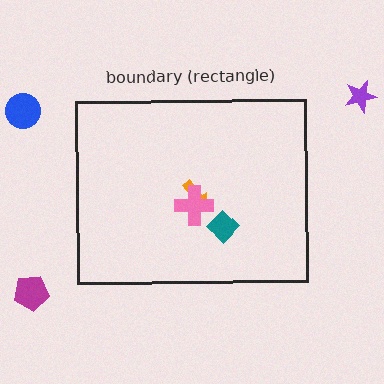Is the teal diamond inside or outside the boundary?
Inside.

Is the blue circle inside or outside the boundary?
Outside.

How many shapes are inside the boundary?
3 inside, 3 outside.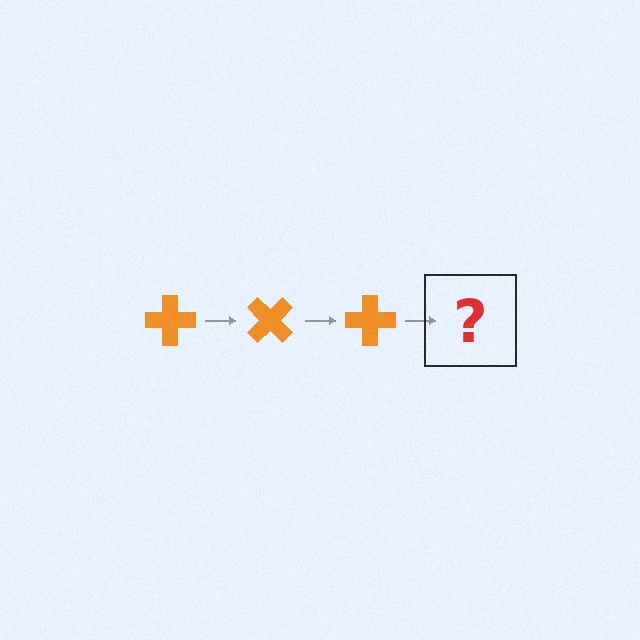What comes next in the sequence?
The next element should be an orange cross rotated 135 degrees.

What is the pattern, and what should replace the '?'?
The pattern is that the cross rotates 45 degrees each step. The '?' should be an orange cross rotated 135 degrees.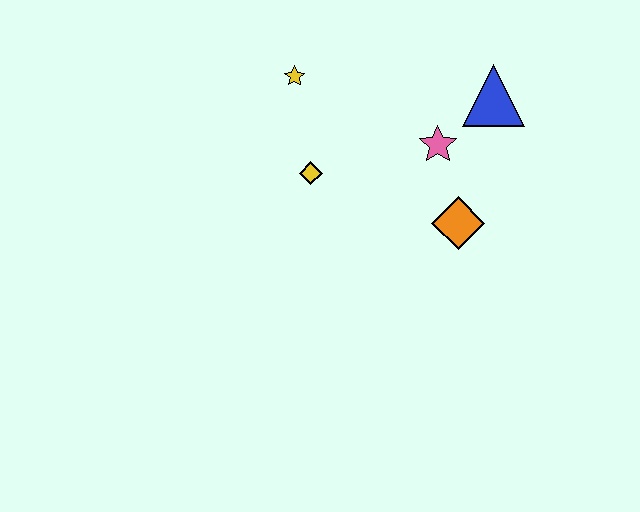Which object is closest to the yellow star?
The yellow diamond is closest to the yellow star.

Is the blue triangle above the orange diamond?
Yes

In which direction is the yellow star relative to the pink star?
The yellow star is to the left of the pink star.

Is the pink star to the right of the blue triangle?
No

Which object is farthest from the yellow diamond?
The blue triangle is farthest from the yellow diamond.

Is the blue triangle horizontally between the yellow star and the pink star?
No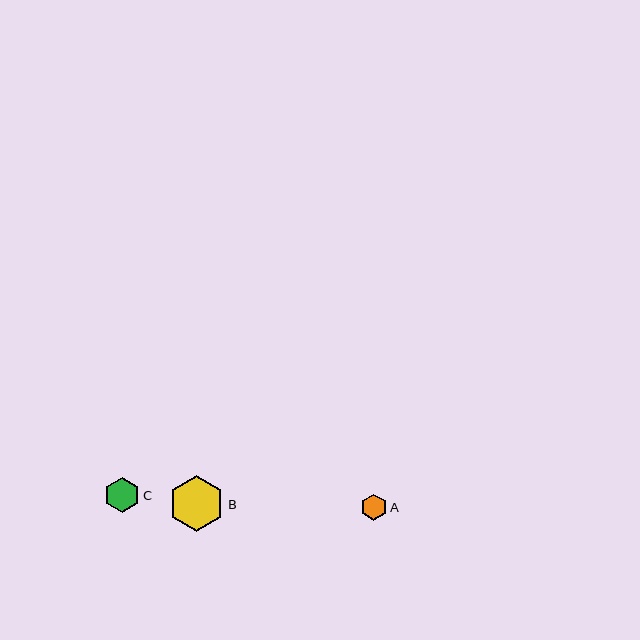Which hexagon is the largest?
Hexagon B is the largest with a size of approximately 56 pixels.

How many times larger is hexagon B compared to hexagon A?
Hexagon B is approximately 2.2 times the size of hexagon A.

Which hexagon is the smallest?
Hexagon A is the smallest with a size of approximately 26 pixels.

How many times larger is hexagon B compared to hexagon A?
Hexagon B is approximately 2.2 times the size of hexagon A.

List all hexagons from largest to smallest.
From largest to smallest: B, C, A.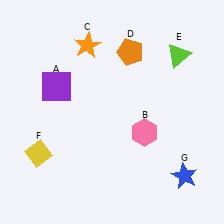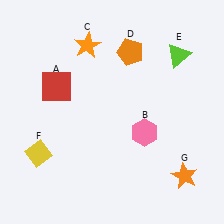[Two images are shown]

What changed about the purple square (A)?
In Image 1, A is purple. In Image 2, it changed to red.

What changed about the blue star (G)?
In Image 1, G is blue. In Image 2, it changed to orange.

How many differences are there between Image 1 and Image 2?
There are 2 differences between the two images.